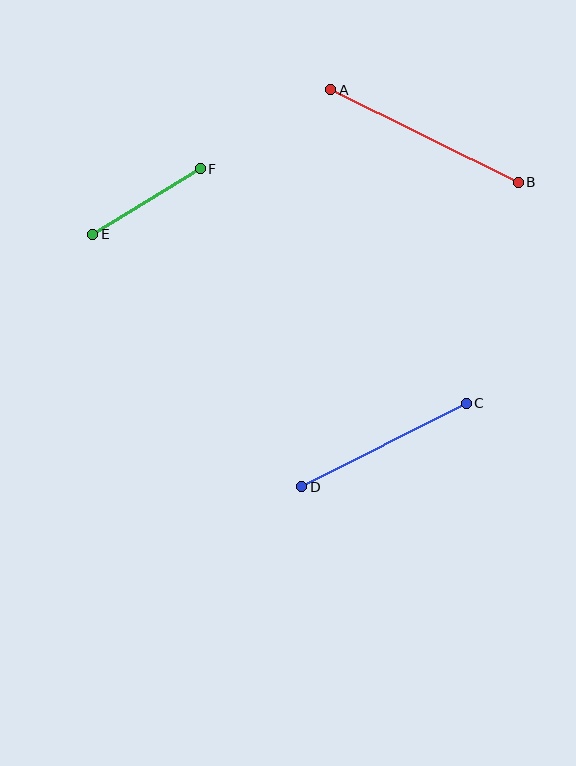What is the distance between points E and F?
The distance is approximately 126 pixels.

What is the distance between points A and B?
The distance is approximately 209 pixels.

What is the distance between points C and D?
The distance is approximately 184 pixels.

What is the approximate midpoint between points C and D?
The midpoint is at approximately (384, 445) pixels.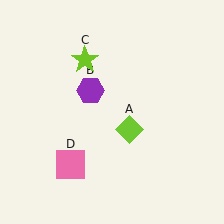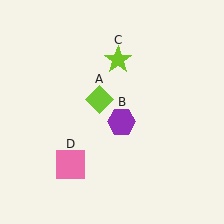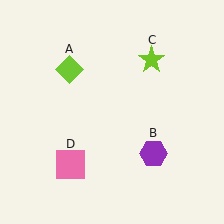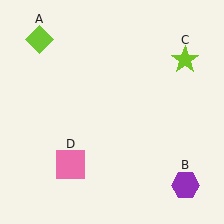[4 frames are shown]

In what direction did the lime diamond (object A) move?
The lime diamond (object A) moved up and to the left.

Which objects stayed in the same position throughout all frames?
Pink square (object D) remained stationary.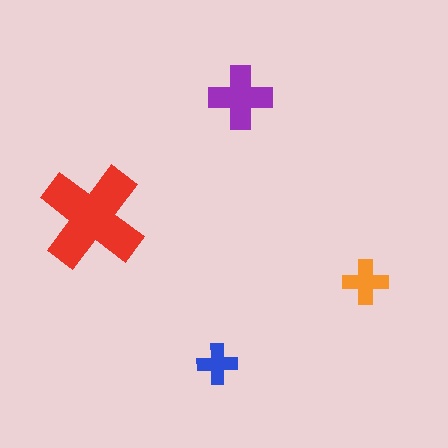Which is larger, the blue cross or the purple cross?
The purple one.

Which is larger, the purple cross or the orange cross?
The purple one.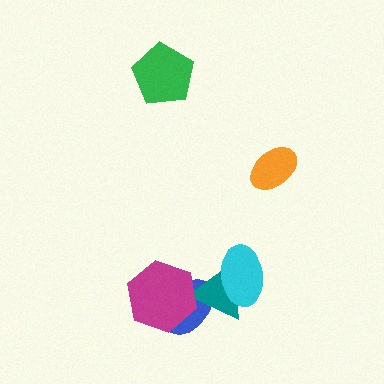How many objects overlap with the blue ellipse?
2 objects overlap with the blue ellipse.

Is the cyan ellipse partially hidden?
No, no other shape covers it.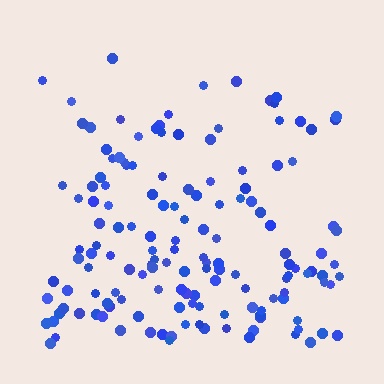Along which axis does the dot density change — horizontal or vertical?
Vertical.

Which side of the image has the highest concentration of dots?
The bottom.